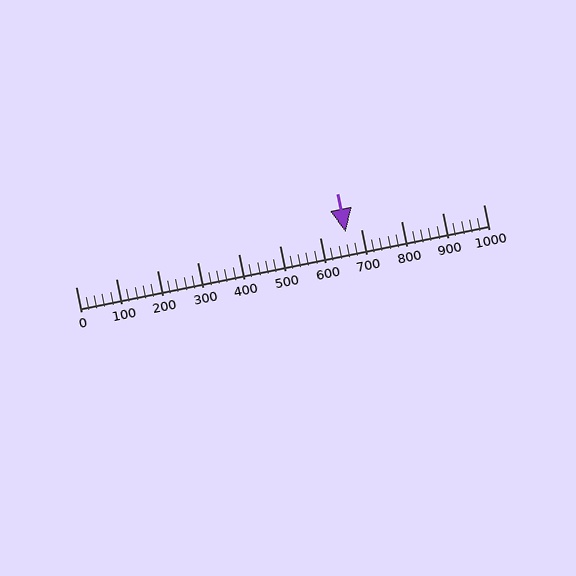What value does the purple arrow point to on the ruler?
The purple arrow points to approximately 662.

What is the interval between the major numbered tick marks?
The major tick marks are spaced 100 units apart.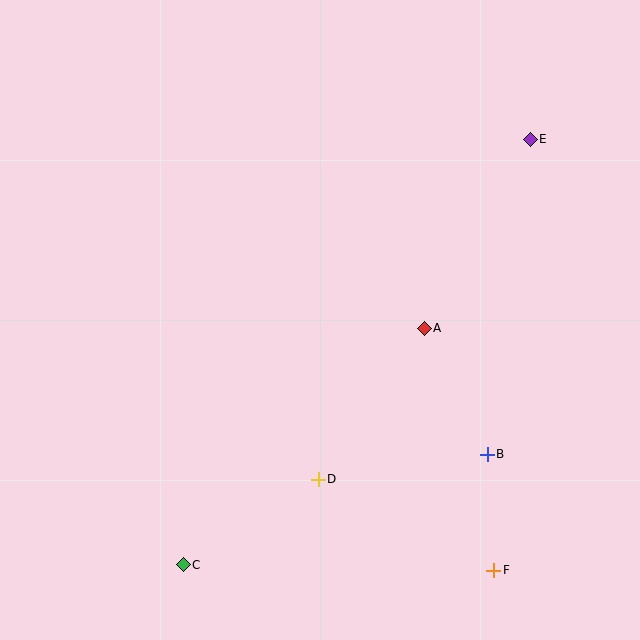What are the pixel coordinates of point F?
Point F is at (494, 570).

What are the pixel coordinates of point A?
Point A is at (424, 328).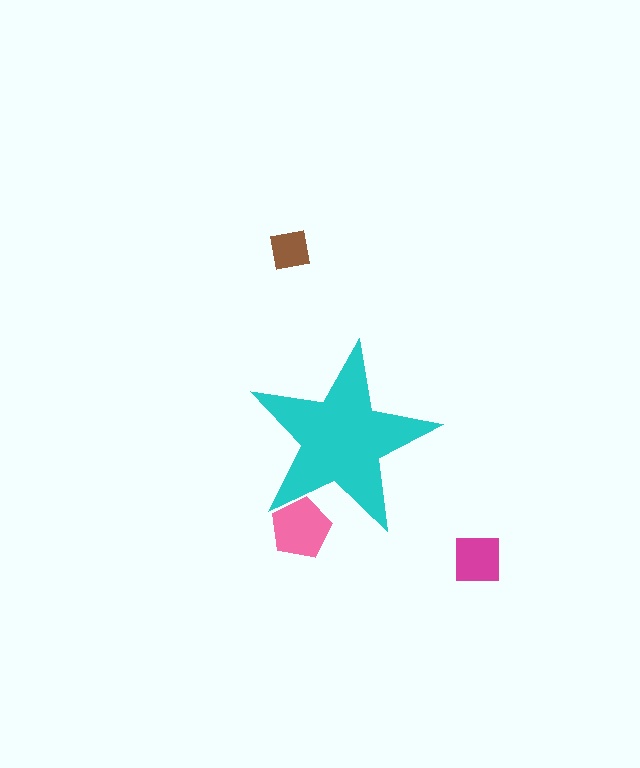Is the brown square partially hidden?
No, the brown square is fully visible.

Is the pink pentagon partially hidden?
Yes, the pink pentagon is partially hidden behind the cyan star.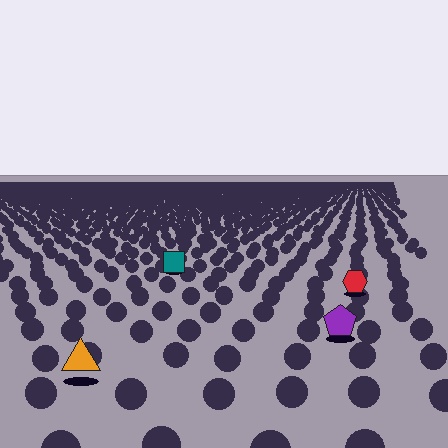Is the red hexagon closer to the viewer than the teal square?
Yes. The red hexagon is closer — you can tell from the texture gradient: the ground texture is coarser near it.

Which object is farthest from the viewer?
The teal square is farthest from the viewer. It appears smaller and the ground texture around it is denser.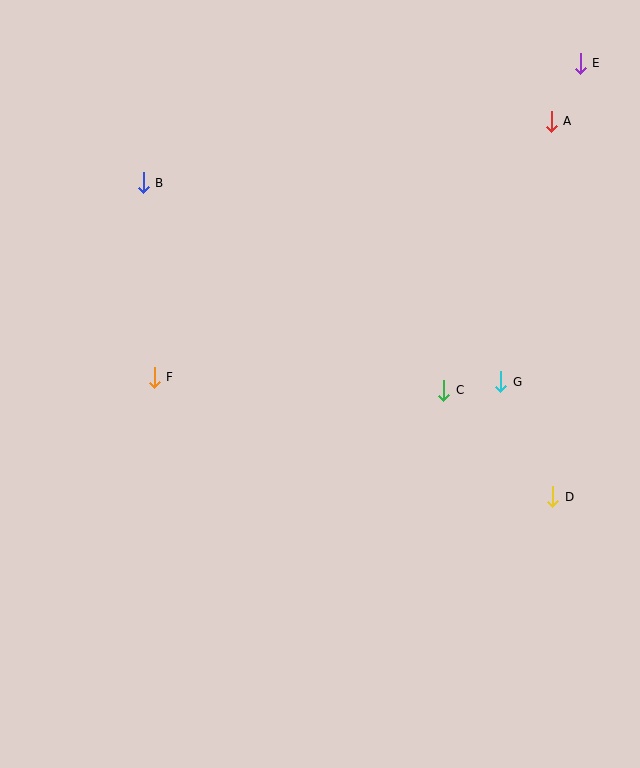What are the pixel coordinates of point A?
Point A is at (551, 121).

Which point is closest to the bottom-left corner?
Point F is closest to the bottom-left corner.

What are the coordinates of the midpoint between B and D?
The midpoint between B and D is at (348, 340).